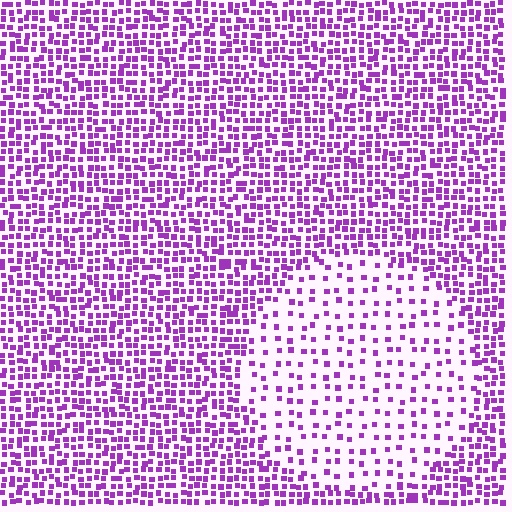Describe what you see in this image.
The image contains small purple elements arranged at two different densities. A circle-shaped region is visible where the elements are less densely packed than the surrounding area.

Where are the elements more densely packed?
The elements are more densely packed outside the circle boundary.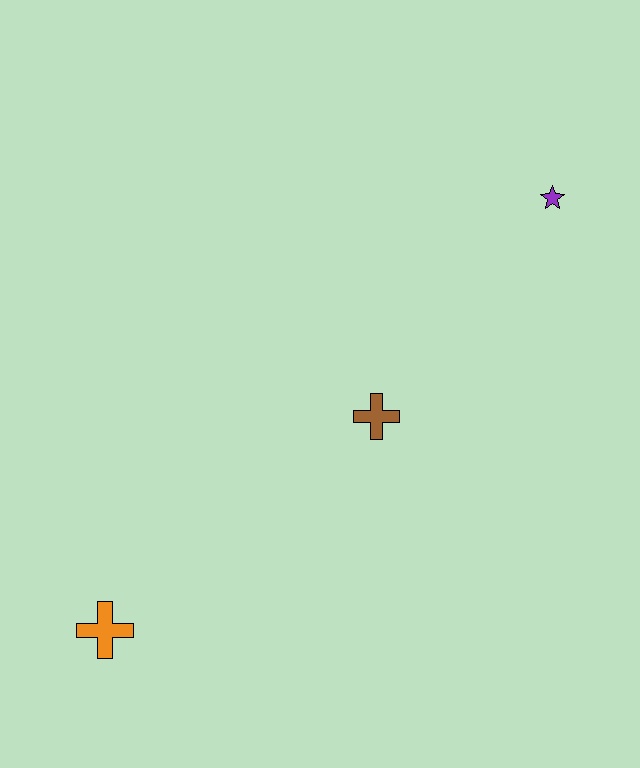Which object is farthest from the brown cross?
The orange cross is farthest from the brown cross.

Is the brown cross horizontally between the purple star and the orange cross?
Yes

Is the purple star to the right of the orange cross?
Yes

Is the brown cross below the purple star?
Yes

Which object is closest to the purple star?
The brown cross is closest to the purple star.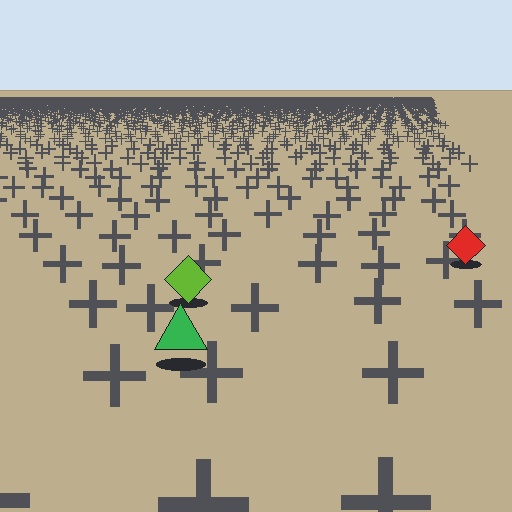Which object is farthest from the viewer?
The red diamond is farthest from the viewer. It appears smaller and the ground texture around it is denser.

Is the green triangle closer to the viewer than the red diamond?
Yes. The green triangle is closer — you can tell from the texture gradient: the ground texture is coarser near it.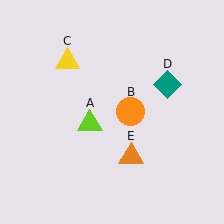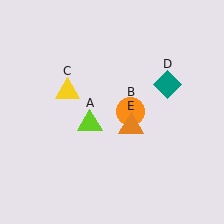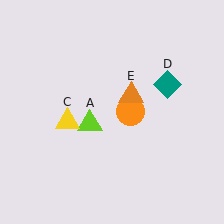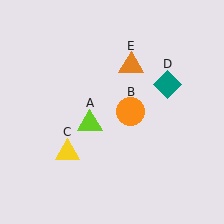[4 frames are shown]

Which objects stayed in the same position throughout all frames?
Lime triangle (object A) and orange circle (object B) and teal diamond (object D) remained stationary.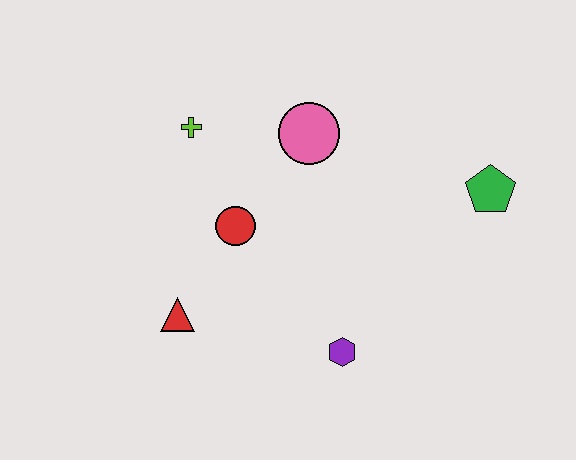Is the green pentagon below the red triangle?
No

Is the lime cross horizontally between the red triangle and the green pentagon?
Yes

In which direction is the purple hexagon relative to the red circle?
The purple hexagon is below the red circle.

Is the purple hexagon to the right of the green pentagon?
No